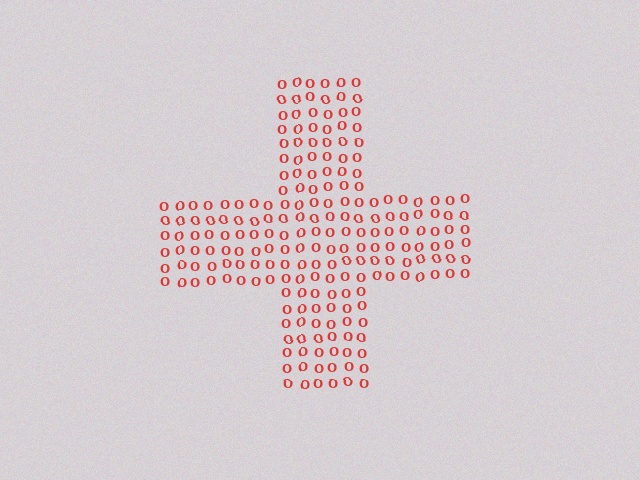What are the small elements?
The small elements are letter O's.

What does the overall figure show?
The overall figure shows a cross.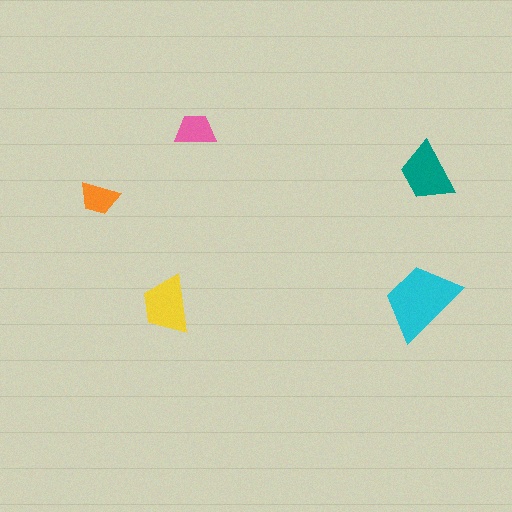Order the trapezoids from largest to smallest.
the cyan one, the teal one, the yellow one, the pink one, the orange one.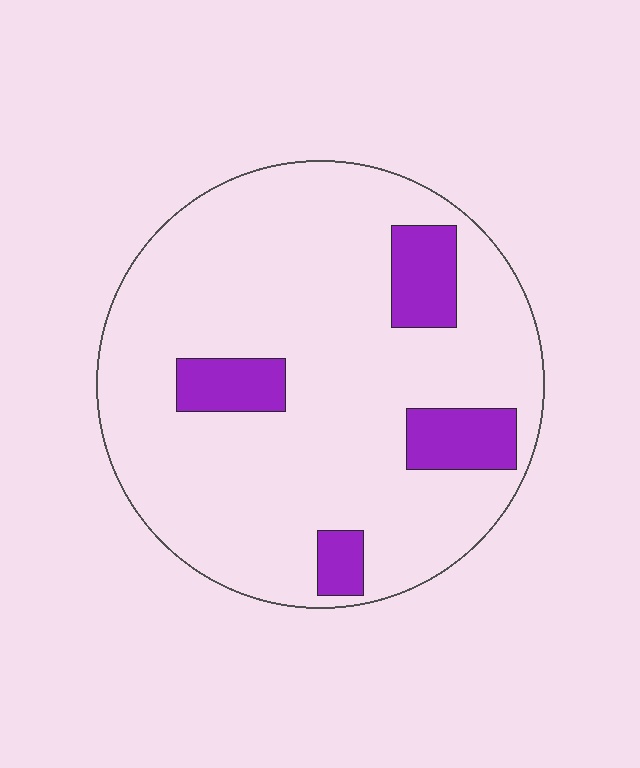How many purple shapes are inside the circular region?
4.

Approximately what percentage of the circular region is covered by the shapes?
Approximately 15%.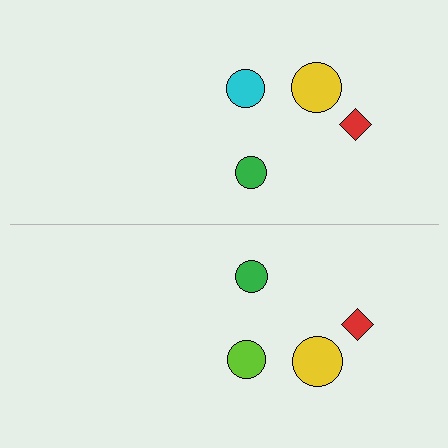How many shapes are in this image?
There are 8 shapes in this image.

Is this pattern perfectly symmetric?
No, the pattern is not perfectly symmetric. The lime circle on the bottom side breaks the symmetry — its mirror counterpart is cyan.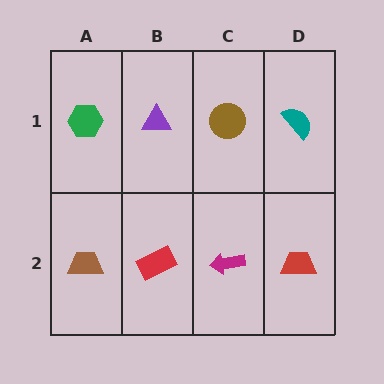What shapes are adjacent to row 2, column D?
A teal semicircle (row 1, column D), a magenta arrow (row 2, column C).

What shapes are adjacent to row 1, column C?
A magenta arrow (row 2, column C), a purple triangle (row 1, column B), a teal semicircle (row 1, column D).